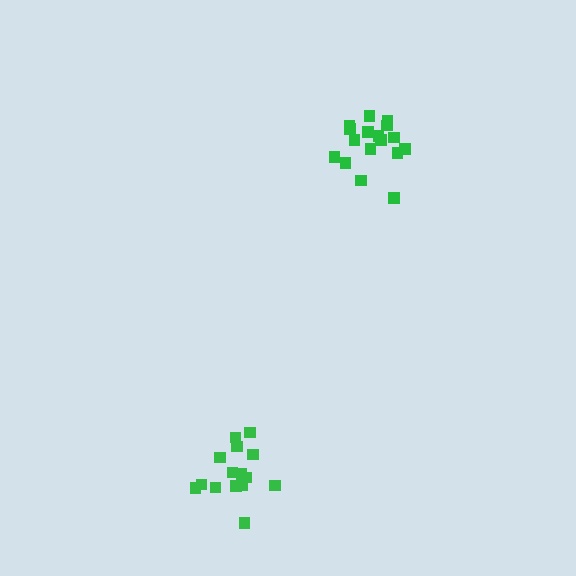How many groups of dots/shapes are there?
There are 2 groups.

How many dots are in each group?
Group 1: 15 dots, Group 2: 17 dots (32 total).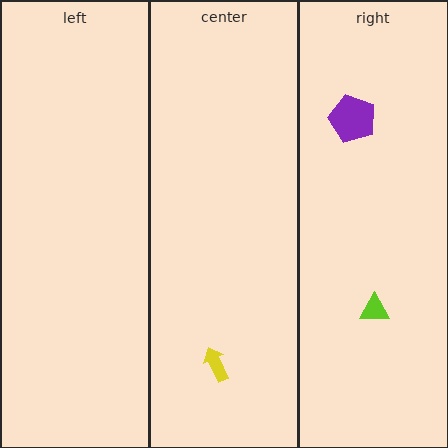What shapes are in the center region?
The yellow arrow.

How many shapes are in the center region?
1.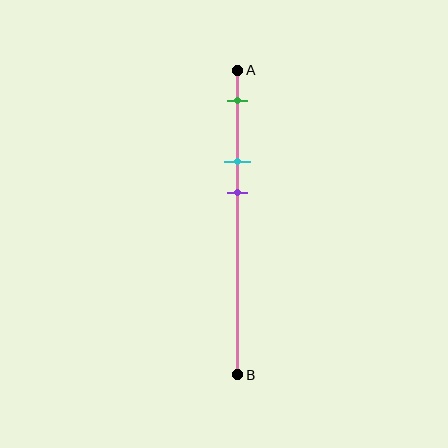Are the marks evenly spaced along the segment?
Yes, the marks are approximately evenly spaced.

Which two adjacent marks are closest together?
The cyan and purple marks are the closest adjacent pair.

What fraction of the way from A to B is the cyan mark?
The cyan mark is approximately 30% (0.3) of the way from A to B.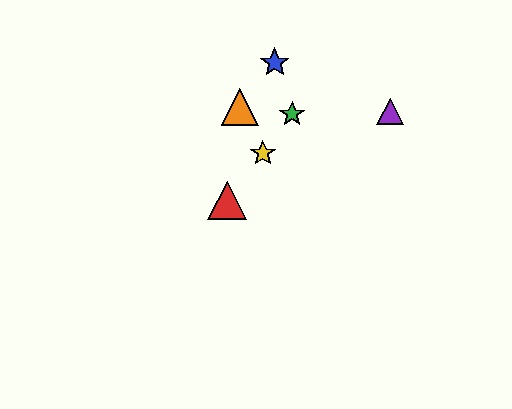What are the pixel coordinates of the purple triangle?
The purple triangle is at (390, 111).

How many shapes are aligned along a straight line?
3 shapes (the red triangle, the green star, the yellow star) are aligned along a straight line.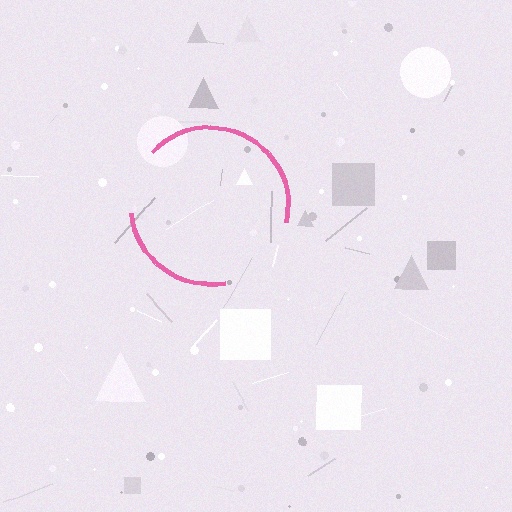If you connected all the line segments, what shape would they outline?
They would outline a circle.